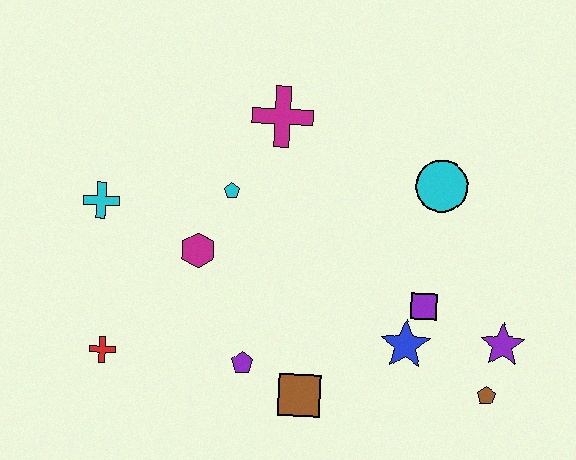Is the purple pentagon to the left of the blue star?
Yes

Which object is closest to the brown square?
The purple pentagon is closest to the brown square.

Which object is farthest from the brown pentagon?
The cyan cross is farthest from the brown pentagon.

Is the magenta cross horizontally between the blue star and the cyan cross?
Yes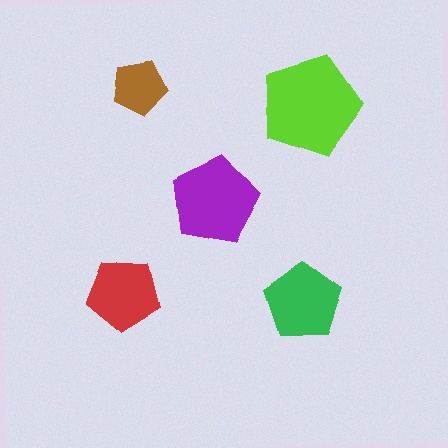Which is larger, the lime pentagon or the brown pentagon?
The lime one.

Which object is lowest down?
The green pentagon is bottommost.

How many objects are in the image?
There are 5 objects in the image.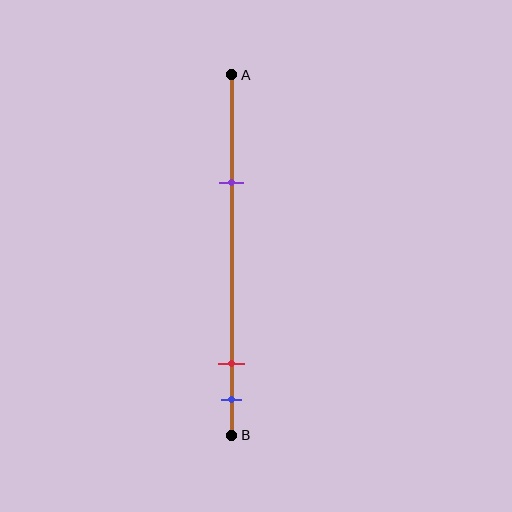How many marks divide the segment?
There are 3 marks dividing the segment.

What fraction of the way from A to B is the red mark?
The red mark is approximately 80% (0.8) of the way from A to B.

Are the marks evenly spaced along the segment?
No, the marks are not evenly spaced.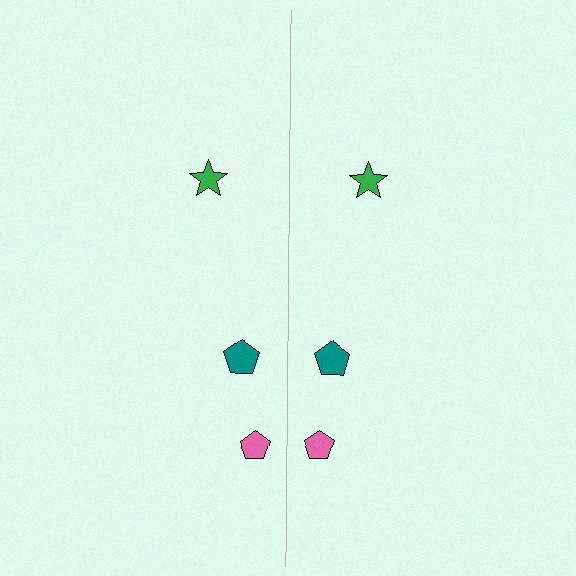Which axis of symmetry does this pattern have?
The pattern has a vertical axis of symmetry running through the center of the image.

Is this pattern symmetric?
Yes, this pattern has bilateral (reflection) symmetry.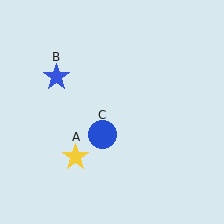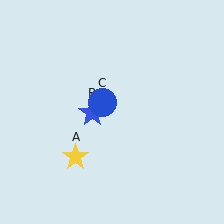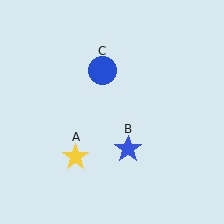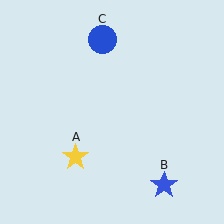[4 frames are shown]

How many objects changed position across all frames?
2 objects changed position: blue star (object B), blue circle (object C).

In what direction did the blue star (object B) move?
The blue star (object B) moved down and to the right.